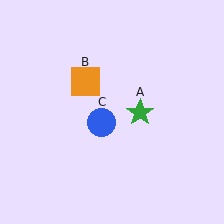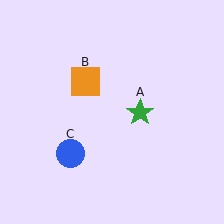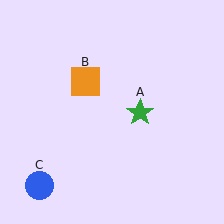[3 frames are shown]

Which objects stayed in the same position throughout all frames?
Green star (object A) and orange square (object B) remained stationary.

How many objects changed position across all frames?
1 object changed position: blue circle (object C).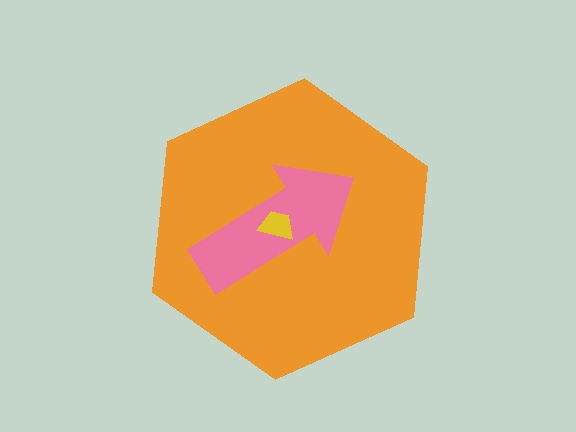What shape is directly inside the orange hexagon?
The pink arrow.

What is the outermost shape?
The orange hexagon.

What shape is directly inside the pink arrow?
The yellow trapezoid.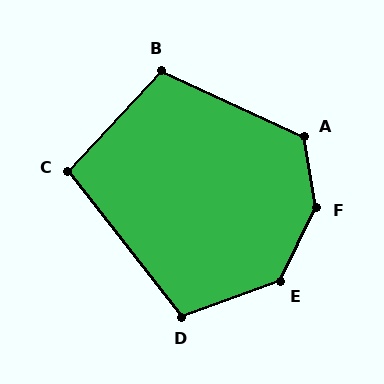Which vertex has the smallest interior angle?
C, at approximately 99 degrees.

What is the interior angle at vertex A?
Approximately 124 degrees (obtuse).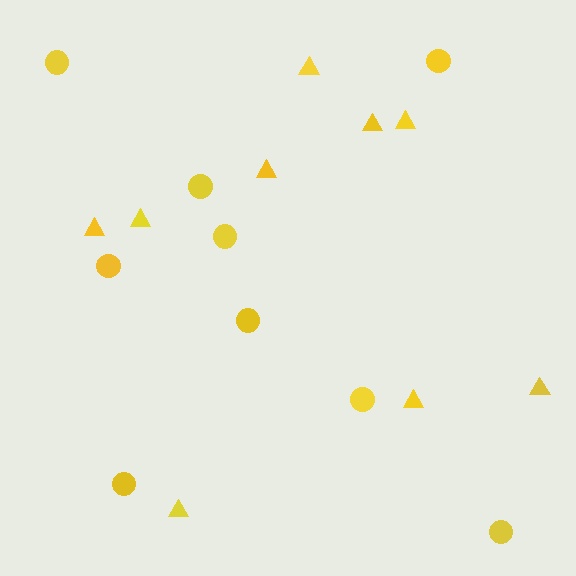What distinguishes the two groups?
There are 2 groups: one group of triangles (9) and one group of circles (9).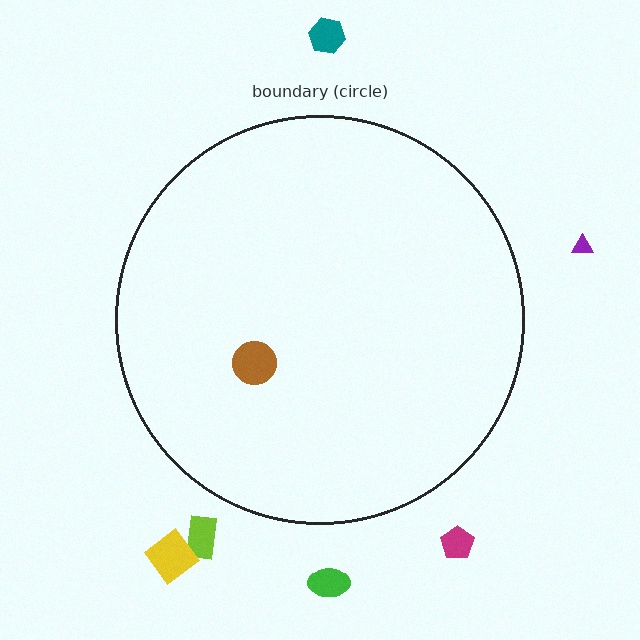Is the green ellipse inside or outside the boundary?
Outside.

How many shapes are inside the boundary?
1 inside, 6 outside.